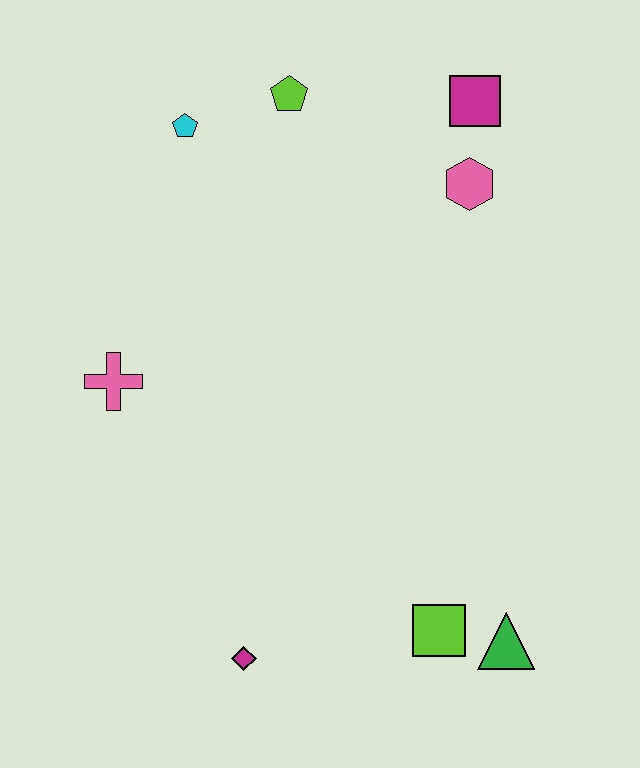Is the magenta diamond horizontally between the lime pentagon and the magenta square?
No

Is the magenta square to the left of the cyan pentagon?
No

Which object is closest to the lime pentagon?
The cyan pentagon is closest to the lime pentagon.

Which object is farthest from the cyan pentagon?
The green triangle is farthest from the cyan pentagon.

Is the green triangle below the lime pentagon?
Yes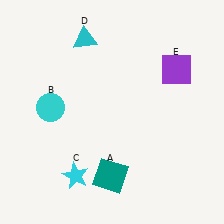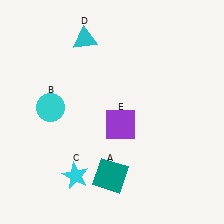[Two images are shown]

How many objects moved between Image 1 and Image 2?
1 object moved between the two images.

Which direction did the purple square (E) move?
The purple square (E) moved left.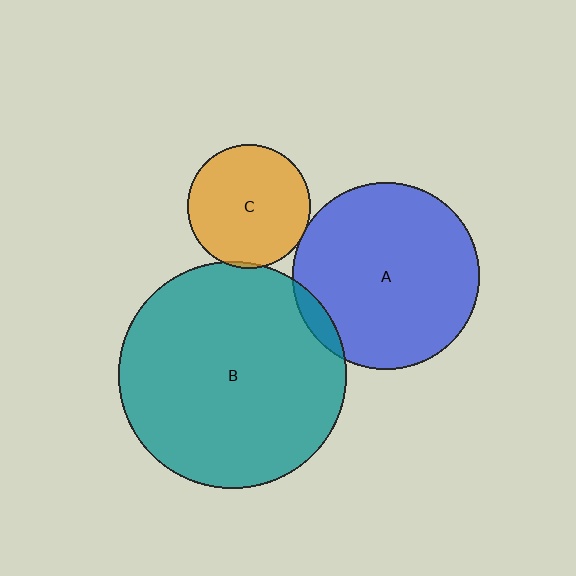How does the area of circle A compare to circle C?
Approximately 2.3 times.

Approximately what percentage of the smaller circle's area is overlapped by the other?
Approximately 5%.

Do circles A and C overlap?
Yes.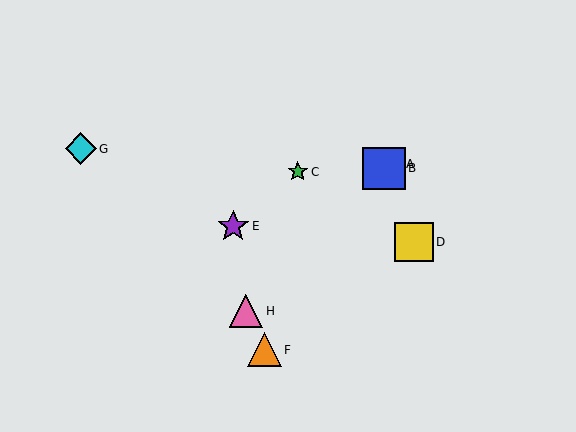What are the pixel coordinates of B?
Object B is at (384, 168).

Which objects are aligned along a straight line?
Objects A, B, H are aligned along a straight line.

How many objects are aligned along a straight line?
3 objects (A, B, H) are aligned along a straight line.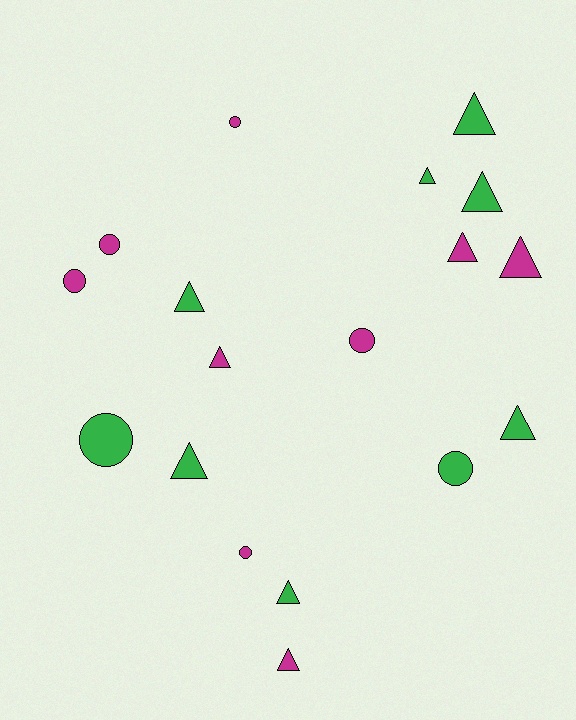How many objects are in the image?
There are 18 objects.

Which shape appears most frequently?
Triangle, with 11 objects.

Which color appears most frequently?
Magenta, with 9 objects.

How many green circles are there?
There are 2 green circles.